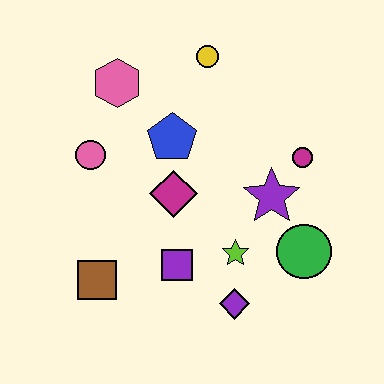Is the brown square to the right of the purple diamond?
No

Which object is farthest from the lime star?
The pink hexagon is farthest from the lime star.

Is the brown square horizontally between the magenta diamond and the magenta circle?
No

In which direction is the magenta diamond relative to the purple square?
The magenta diamond is above the purple square.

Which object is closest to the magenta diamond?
The blue pentagon is closest to the magenta diamond.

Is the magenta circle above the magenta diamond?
Yes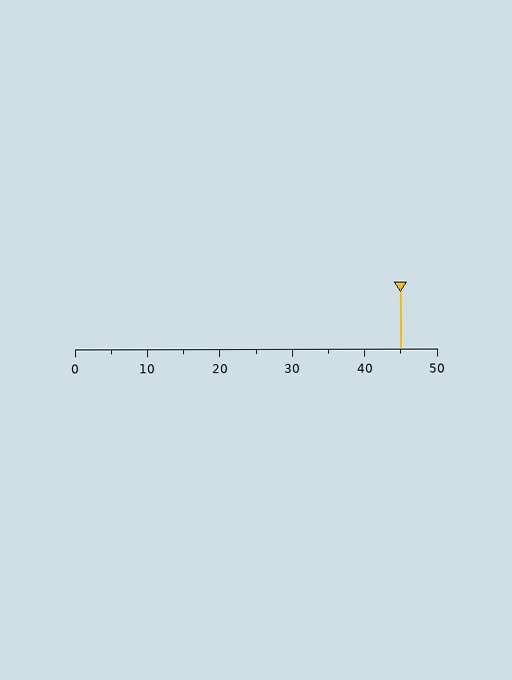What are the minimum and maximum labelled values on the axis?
The axis runs from 0 to 50.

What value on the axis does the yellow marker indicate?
The marker indicates approximately 45.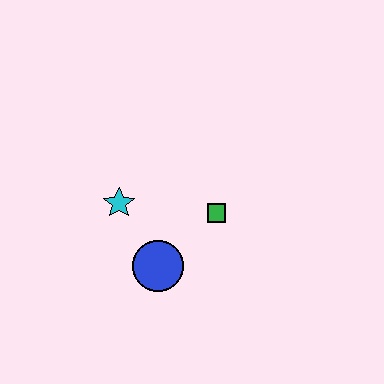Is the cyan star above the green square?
Yes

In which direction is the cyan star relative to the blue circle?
The cyan star is above the blue circle.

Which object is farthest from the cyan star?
The green square is farthest from the cyan star.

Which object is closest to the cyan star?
The blue circle is closest to the cyan star.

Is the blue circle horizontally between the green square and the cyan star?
Yes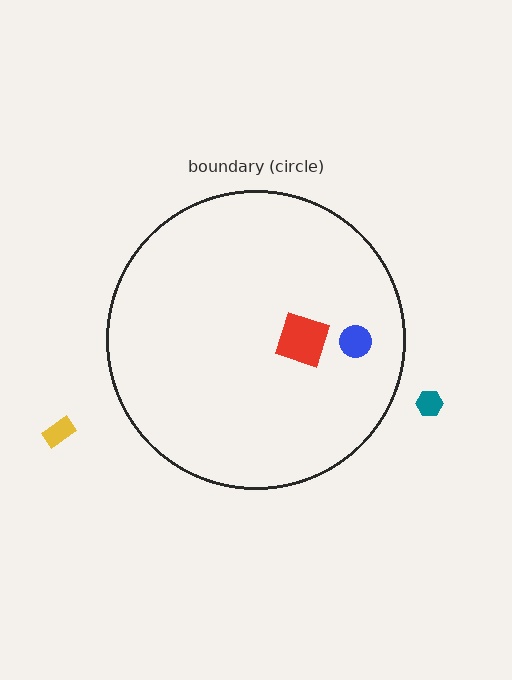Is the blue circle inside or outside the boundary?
Inside.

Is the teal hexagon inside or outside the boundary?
Outside.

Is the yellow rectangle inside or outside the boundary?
Outside.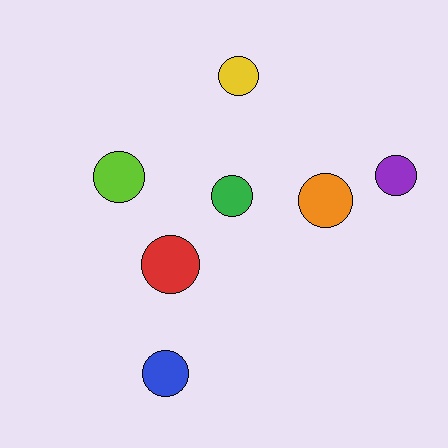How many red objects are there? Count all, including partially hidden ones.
There is 1 red object.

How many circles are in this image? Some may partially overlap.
There are 7 circles.